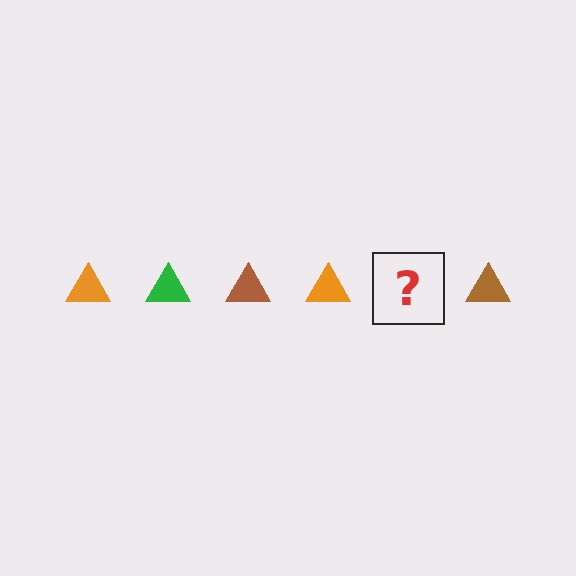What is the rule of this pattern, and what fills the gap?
The rule is that the pattern cycles through orange, green, brown triangles. The gap should be filled with a green triangle.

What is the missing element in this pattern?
The missing element is a green triangle.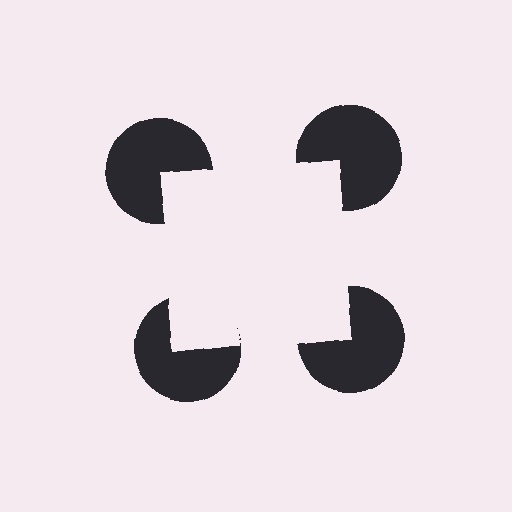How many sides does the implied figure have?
4 sides.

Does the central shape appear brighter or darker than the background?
It typically appears slightly brighter than the background, even though no actual brightness change is drawn.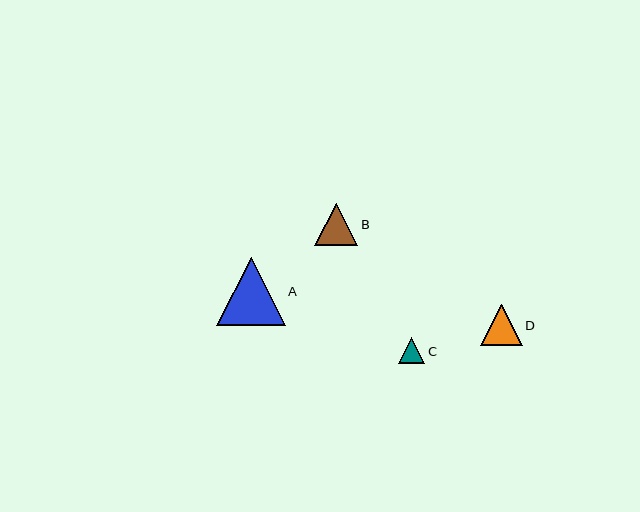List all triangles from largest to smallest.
From largest to smallest: A, B, D, C.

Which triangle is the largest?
Triangle A is the largest with a size of approximately 69 pixels.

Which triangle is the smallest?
Triangle C is the smallest with a size of approximately 26 pixels.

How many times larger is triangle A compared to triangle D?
Triangle A is approximately 1.7 times the size of triangle D.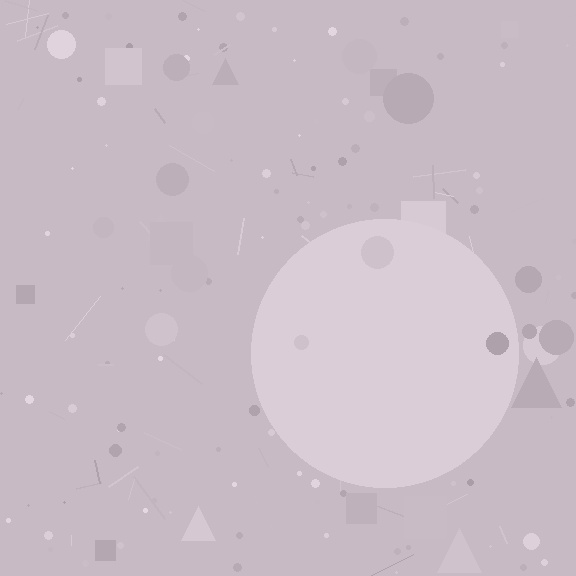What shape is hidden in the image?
A circle is hidden in the image.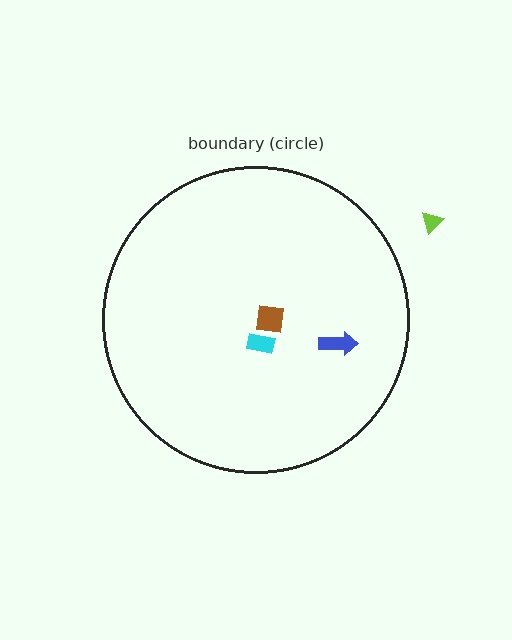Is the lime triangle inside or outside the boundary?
Outside.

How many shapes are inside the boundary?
3 inside, 1 outside.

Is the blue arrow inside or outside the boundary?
Inside.